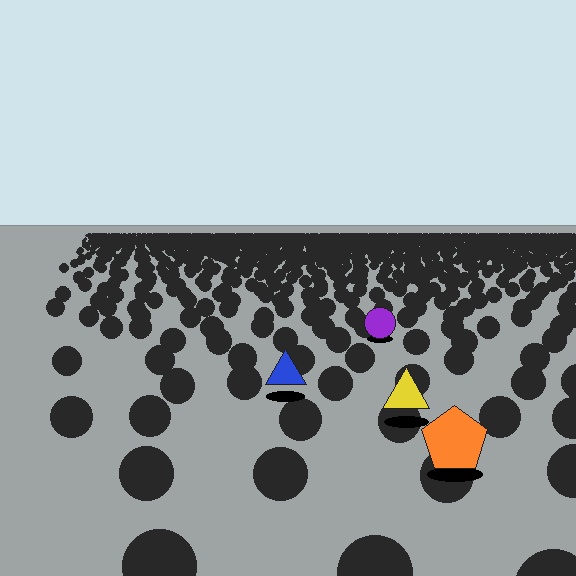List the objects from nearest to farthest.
From nearest to farthest: the orange pentagon, the yellow triangle, the blue triangle, the purple circle.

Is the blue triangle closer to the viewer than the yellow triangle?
No. The yellow triangle is closer — you can tell from the texture gradient: the ground texture is coarser near it.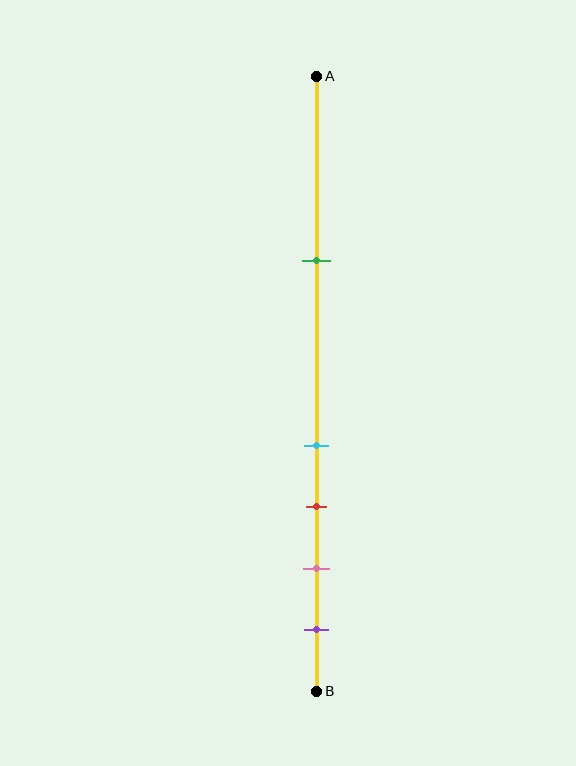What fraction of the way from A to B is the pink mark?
The pink mark is approximately 80% (0.8) of the way from A to B.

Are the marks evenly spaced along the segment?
No, the marks are not evenly spaced.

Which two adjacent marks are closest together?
The cyan and red marks are the closest adjacent pair.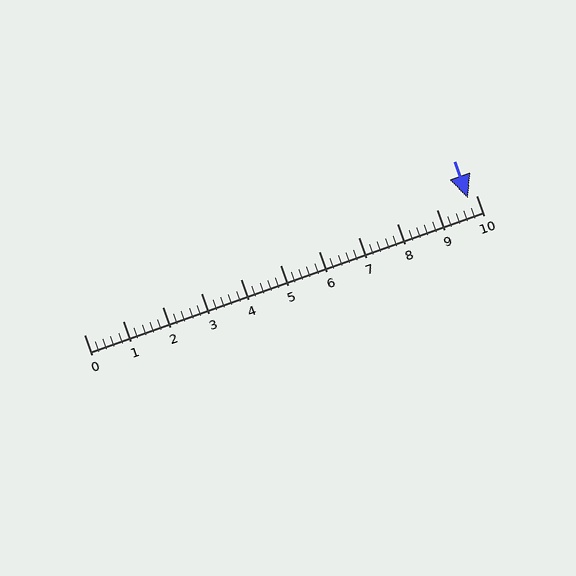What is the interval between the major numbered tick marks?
The major tick marks are spaced 1 units apart.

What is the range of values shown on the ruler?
The ruler shows values from 0 to 10.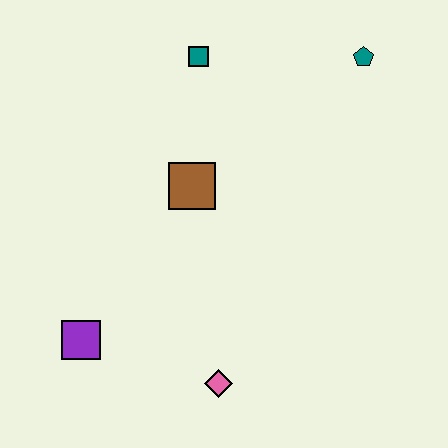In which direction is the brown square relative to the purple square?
The brown square is above the purple square.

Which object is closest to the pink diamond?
The purple square is closest to the pink diamond.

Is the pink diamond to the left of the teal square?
No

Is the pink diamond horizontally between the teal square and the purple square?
No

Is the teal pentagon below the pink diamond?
No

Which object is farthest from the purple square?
The teal pentagon is farthest from the purple square.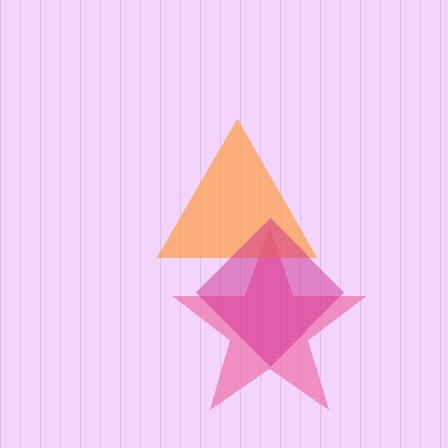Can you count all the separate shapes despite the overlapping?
Yes, there are 3 separate shapes.